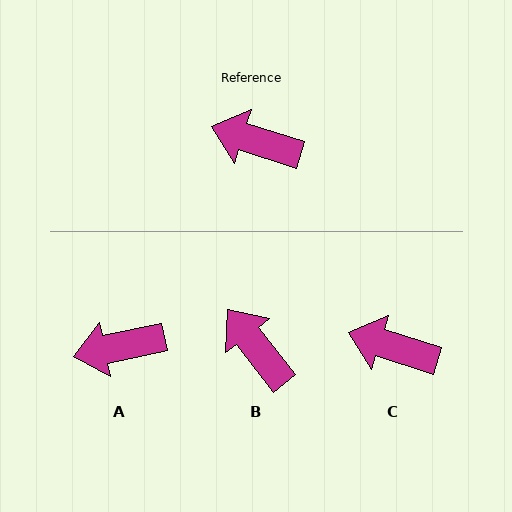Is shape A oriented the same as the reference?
No, it is off by about 30 degrees.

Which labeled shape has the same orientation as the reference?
C.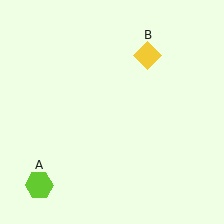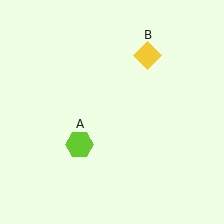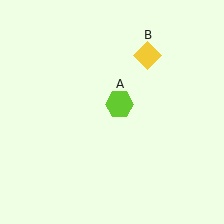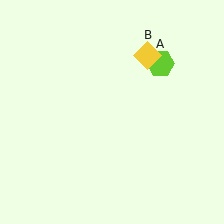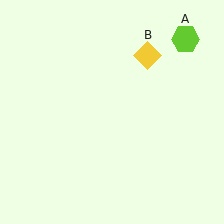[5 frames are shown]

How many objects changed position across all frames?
1 object changed position: lime hexagon (object A).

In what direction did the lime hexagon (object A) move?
The lime hexagon (object A) moved up and to the right.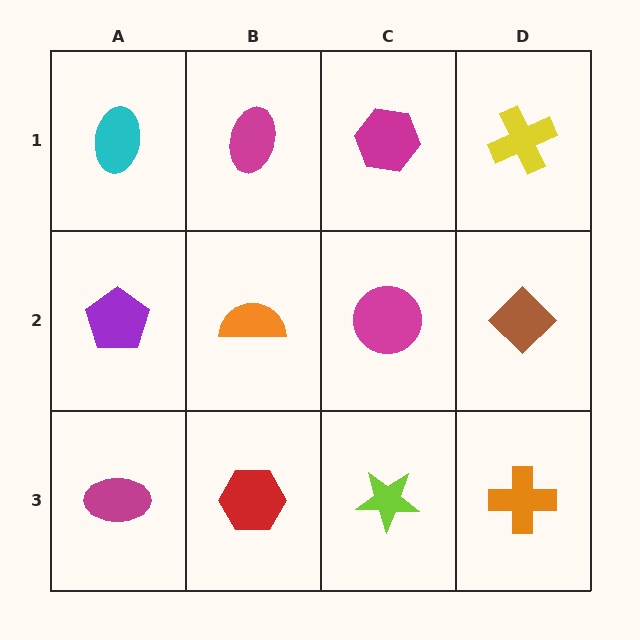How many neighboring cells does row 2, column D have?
3.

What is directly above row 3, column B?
An orange semicircle.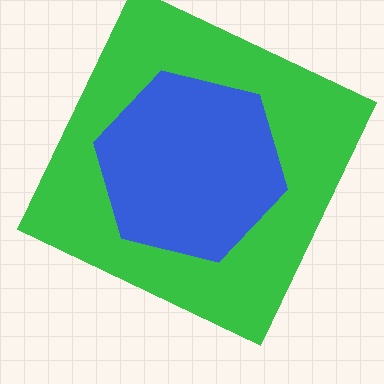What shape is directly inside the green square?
The blue hexagon.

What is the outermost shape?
The green square.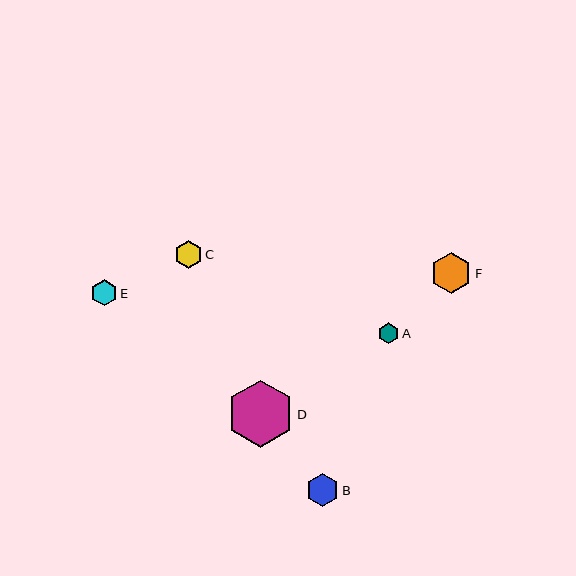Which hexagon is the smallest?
Hexagon A is the smallest with a size of approximately 21 pixels.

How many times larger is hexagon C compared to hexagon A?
Hexagon C is approximately 1.3 times the size of hexagon A.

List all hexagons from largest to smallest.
From largest to smallest: D, F, B, C, E, A.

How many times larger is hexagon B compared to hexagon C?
Hexagon B is approximately 1.2 times the size of hexagon C.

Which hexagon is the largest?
Hexagon D is the largest with a size of approximately 67 pixels.